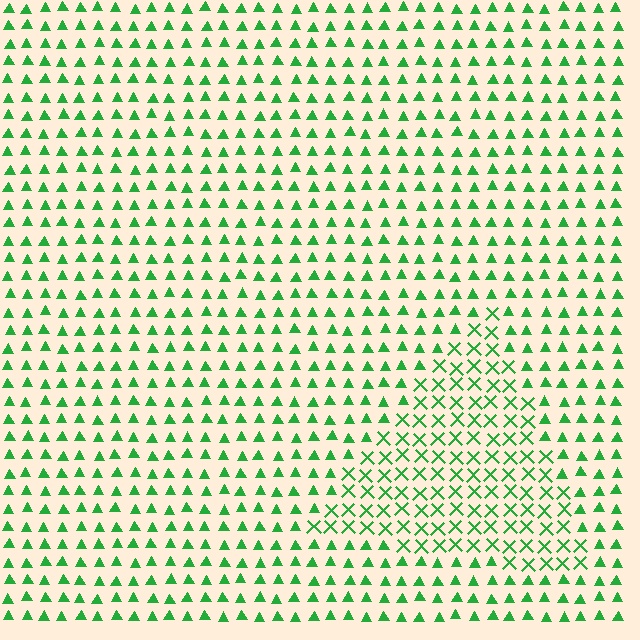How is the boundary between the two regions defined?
The boundary is defined by a change in element shape: X marks inside vs. triangles outside. All elements share the same color and spacing.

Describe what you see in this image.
The image is filled with small green elements arranged in a uniform grid. A triangle-shaped region contains X marks, while the surrounding area contains triangles. The boundary is defined purely by the change in element shape.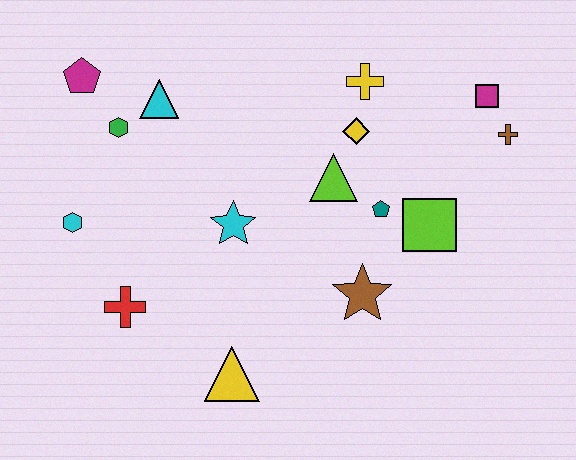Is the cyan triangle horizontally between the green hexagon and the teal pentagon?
Yes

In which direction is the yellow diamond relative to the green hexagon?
The yellow diamond is to the right of the green hexagon.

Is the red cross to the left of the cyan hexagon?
No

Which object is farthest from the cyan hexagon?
The brown cross is farthest from the cyan hexagon.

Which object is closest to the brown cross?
The magenta square is closest to the brown cross.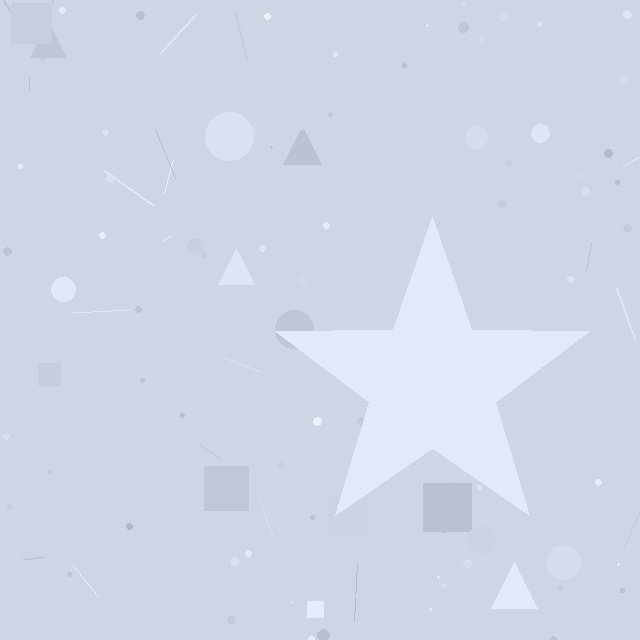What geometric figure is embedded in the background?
A star is embedded in the background.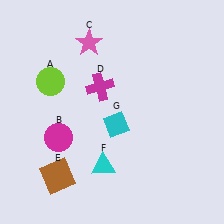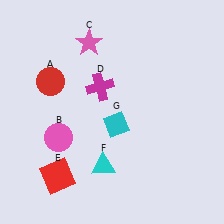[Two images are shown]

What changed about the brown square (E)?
In Image 1, E is brown. In Image 2, it changed to red.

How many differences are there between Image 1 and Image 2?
There are 3 differences between the two images.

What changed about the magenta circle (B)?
In Image 1, B is magenta. In Image 2, it changed to pink.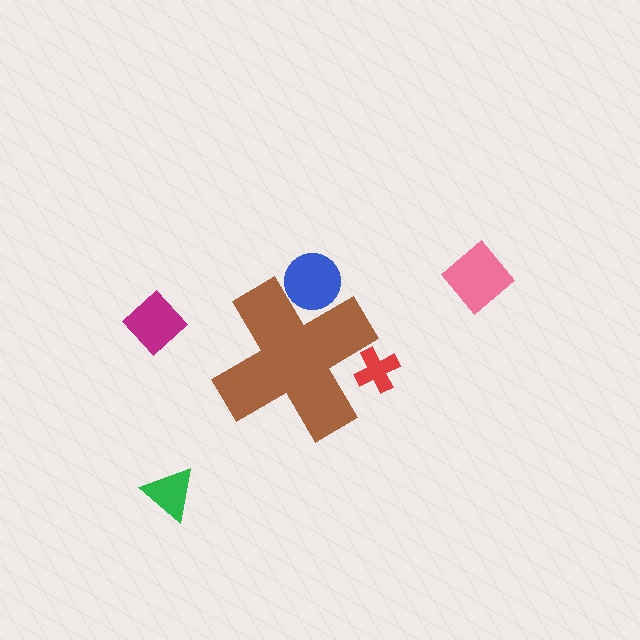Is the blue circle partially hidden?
Yes, the blue circle is partially hidden behind the brown cross.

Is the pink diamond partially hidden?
No, the pink diamond is fully visible.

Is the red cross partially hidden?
Yes, the red cross is partially hidden behind the brown cross.